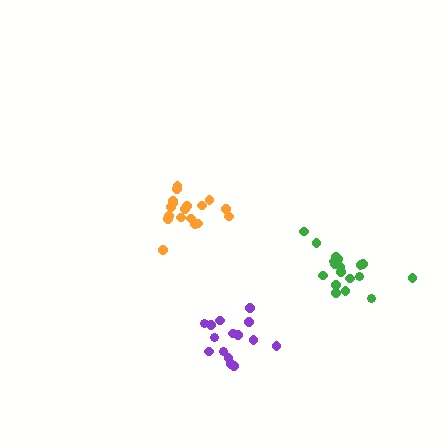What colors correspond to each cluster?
The clusters are colored: orange, green, purple.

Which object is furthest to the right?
The green cluster is rightmost.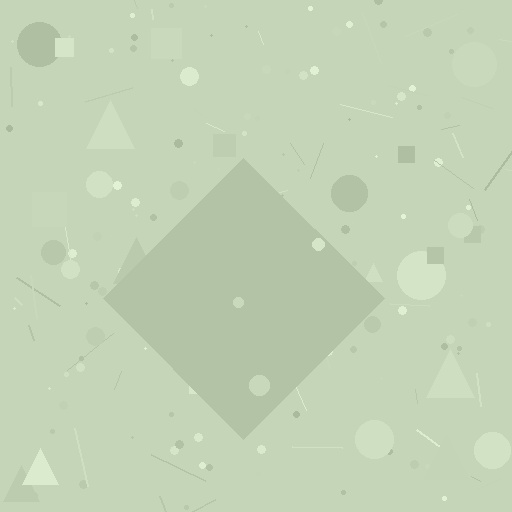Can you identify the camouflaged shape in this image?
The camouflaged shape is a diamond.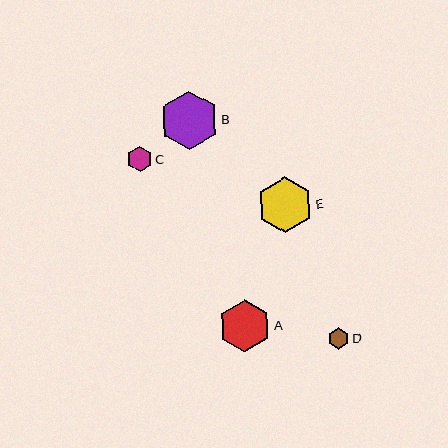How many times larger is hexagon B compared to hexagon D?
Hexagon B is approximately 2.7 times the size of hexagon D.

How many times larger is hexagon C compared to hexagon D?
Hexagon C is approximately 1.2 times the size of hexagon D.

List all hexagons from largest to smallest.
From largest to smallest: B, E, A, C, D.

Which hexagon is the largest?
Hexagon B is the largest with a size of approximately 59 pixels.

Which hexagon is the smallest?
Hexagon D is the smallest with a size of approximately 22 pixels.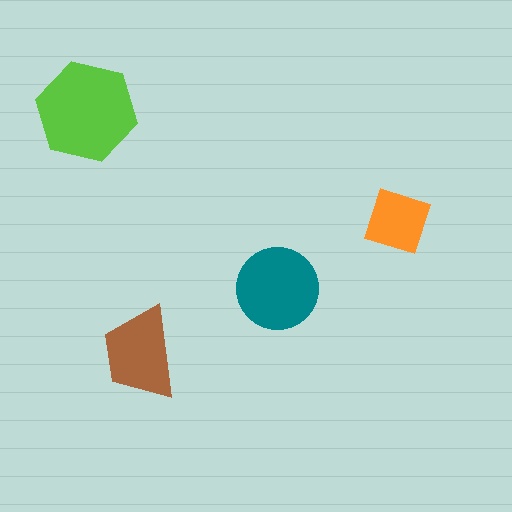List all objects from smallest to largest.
The orange square, the brown trapezoid, the teal circle, the lime hexagon.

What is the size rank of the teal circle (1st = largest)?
2nd.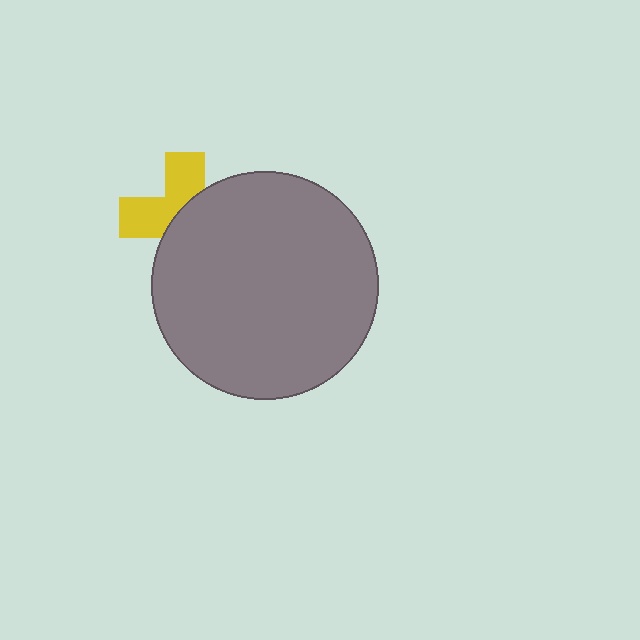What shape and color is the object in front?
The object in front is a gray circle.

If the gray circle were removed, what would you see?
You would see the complete yellow cross.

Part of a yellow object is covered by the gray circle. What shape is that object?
It is a cross.